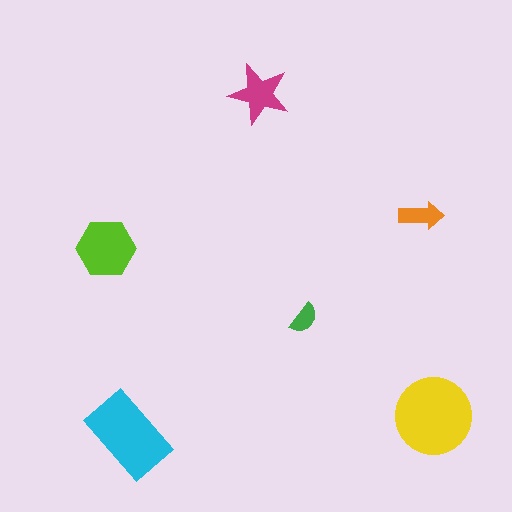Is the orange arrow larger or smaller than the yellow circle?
Smaller.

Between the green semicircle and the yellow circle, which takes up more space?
The yellow circle.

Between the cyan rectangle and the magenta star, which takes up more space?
The cyan rectangle.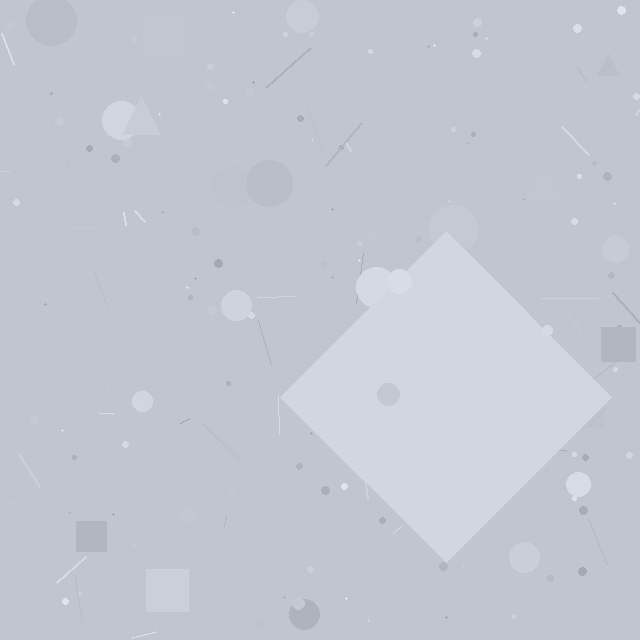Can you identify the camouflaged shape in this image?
The camouflaged shape is a diamond.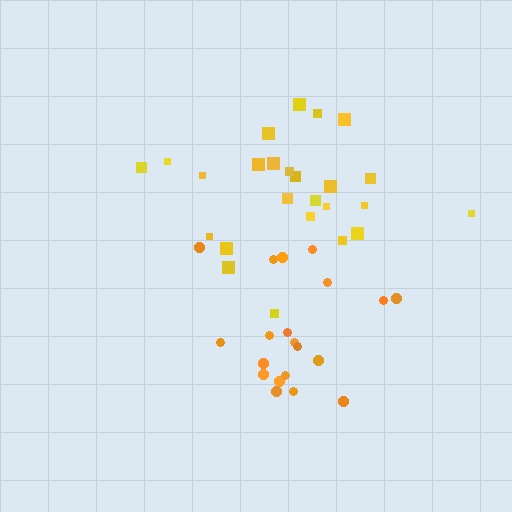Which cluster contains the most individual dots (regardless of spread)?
Yellow (25).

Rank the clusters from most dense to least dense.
orange, yellow.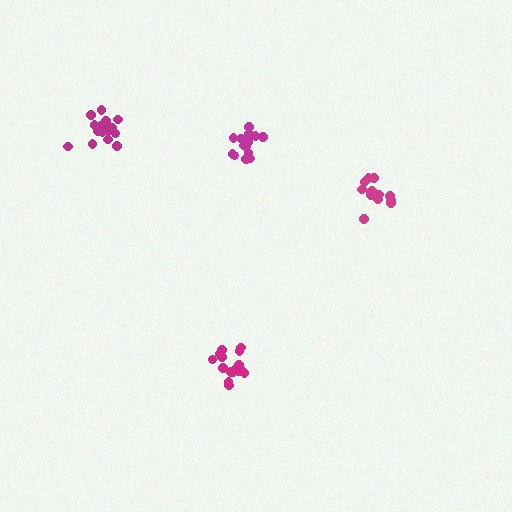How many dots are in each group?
Group 1: 16 dots, Group 2: 14 dots, Group 3: 17 dots, Group 4: 17 dots (64 total).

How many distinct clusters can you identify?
There are 4 distinct clusters.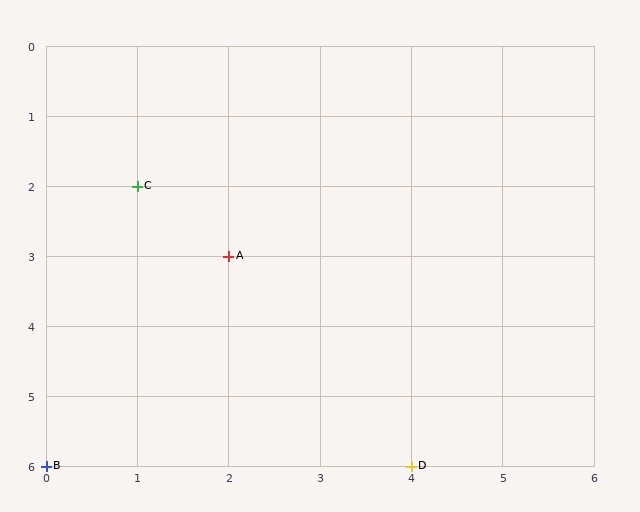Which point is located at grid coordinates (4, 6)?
Point D is at (4, 6).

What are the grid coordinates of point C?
Point C is at grid coordinates (1, 2).